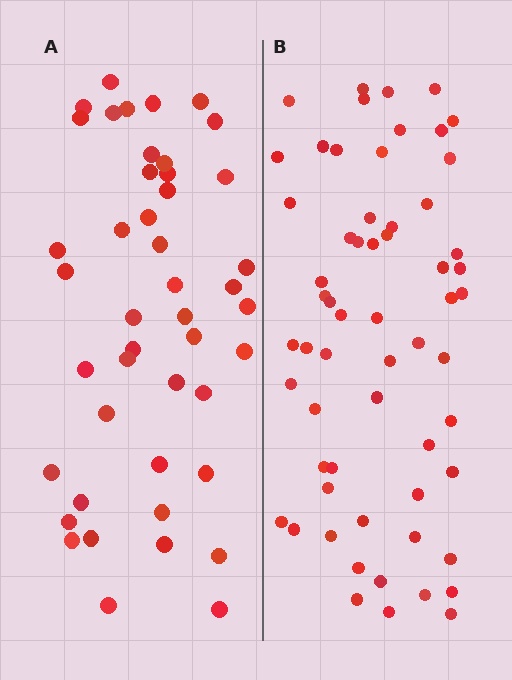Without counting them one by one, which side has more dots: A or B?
Region B (the right region) has more dots.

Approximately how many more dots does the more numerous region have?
Region B has approximately 15 more dots than region A.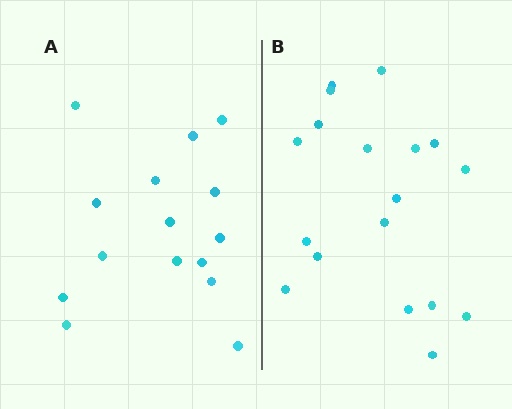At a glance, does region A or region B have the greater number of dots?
Region B (the right region) has more dots.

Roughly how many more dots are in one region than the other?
Region B has just a few more — roughly 2 or 3 more dots than region A.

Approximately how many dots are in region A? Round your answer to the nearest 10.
About 20 dots. (The exact count is 15, which rounds to 20.)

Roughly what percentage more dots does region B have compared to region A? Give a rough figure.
About 20% more.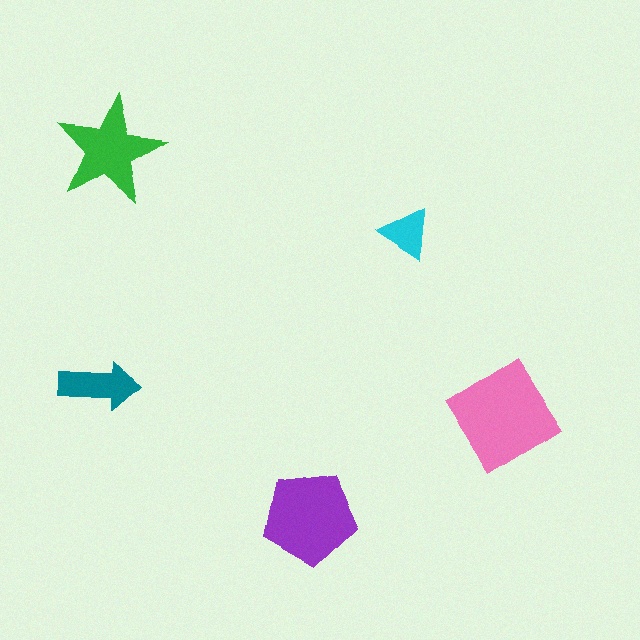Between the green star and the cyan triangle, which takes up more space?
The green star.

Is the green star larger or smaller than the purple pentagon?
Smaller.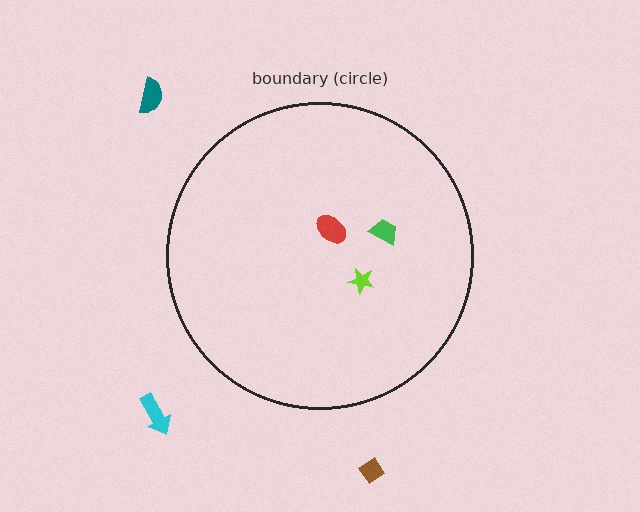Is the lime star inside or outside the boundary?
Inside.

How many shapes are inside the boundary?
3 inside, 3 outside.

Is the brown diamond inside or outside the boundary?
Outside.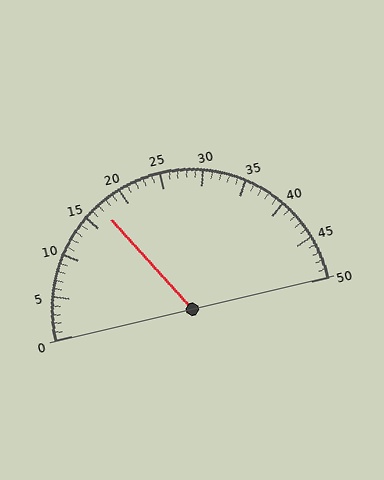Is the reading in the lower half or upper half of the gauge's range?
The reading is in the lower half of the range (0 to 50).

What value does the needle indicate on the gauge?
The needle indicates approximately 17.